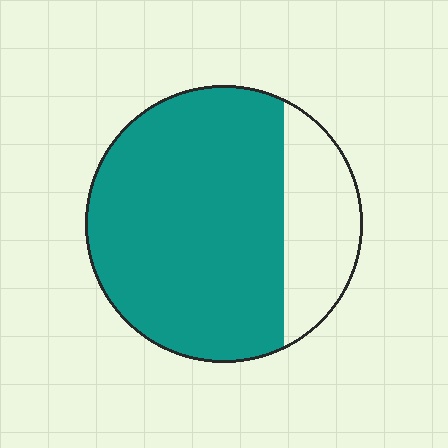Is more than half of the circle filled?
Yes.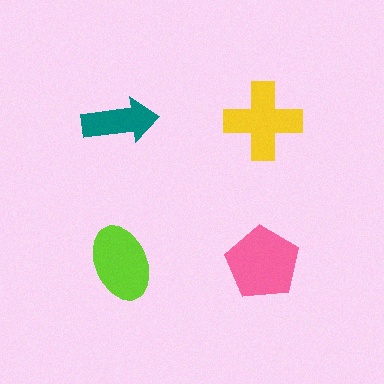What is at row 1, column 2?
A yellow cross.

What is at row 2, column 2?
A pink pentagon.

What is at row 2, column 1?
A lime ellipse.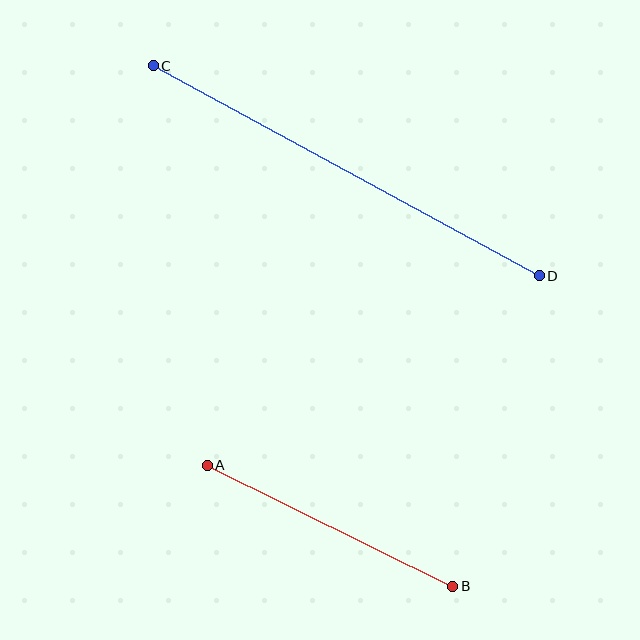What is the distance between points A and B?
The distance is approximately 274 pixels.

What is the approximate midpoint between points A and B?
The midpoint is at approximately (330, 526) pixels.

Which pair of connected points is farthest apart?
Points C and D are farthest apart.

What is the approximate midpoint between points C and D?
The midpoint is at approximately (346, 171) pixels.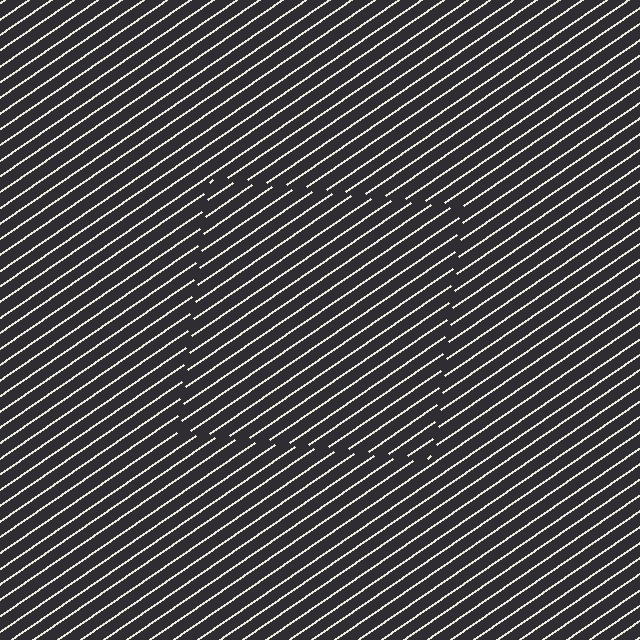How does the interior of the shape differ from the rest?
The interior of the shape contains the same grating, shifted by half a period — the contour is defined by the phase discontinuity where line-ends from the inner and outer gratings abut.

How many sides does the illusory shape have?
4 sides — the line-ends trace a square.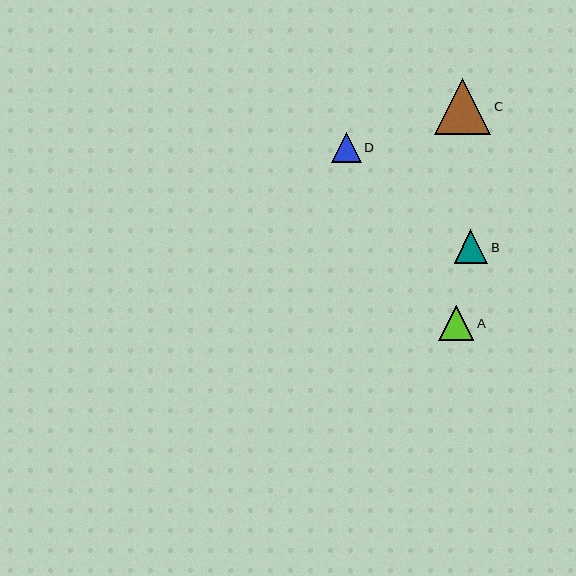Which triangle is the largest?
Triangle C is the largest with a size of approximately 56 pixels.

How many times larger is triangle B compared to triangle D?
Triangle B is approximately 1.1 times the size of triangle D.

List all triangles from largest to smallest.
From largest to smallest: C, A, B, D.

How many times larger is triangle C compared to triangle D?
Triangle C is approximately 1.9 times the size of triangle D.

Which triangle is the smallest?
Triangle D is the smallest with a size of approximately 30 pixels.